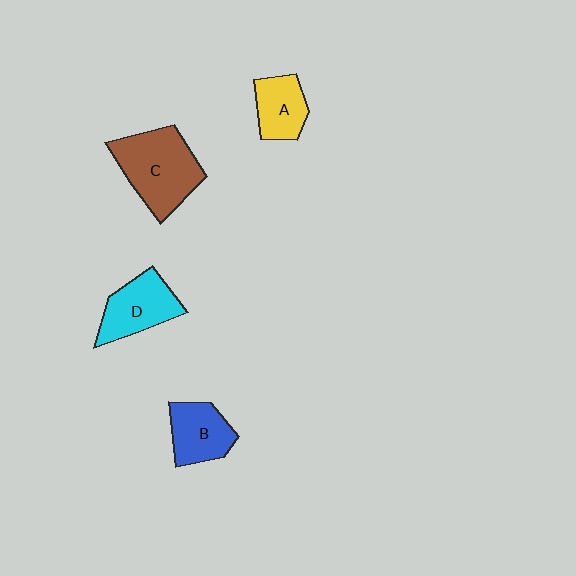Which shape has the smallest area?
Shape A (yellow).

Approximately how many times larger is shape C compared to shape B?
Approximately 1.6 times.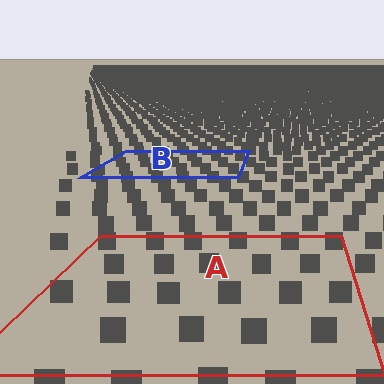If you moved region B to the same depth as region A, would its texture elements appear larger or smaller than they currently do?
They would appear larger. At a closer depth, the same texture elements are projected at a bigger on-screen size.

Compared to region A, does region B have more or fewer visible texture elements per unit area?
Region B has more texture elements per unit area — they are packed more densely because it is farther away.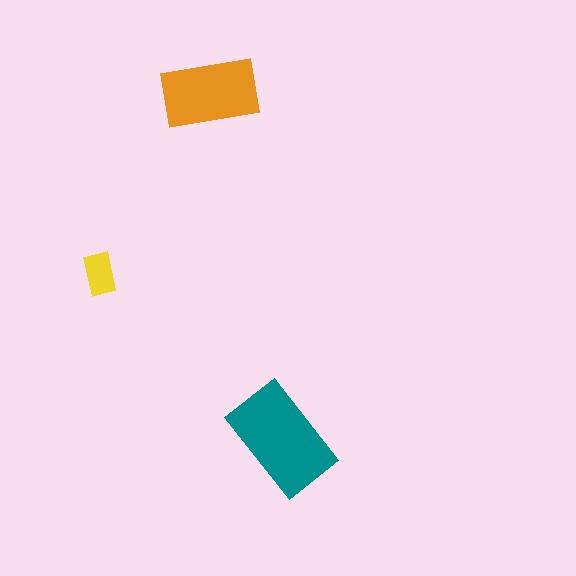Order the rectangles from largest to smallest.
the teal one, the orange one, the yellow one.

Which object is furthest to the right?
The teal rectangle is rightmost.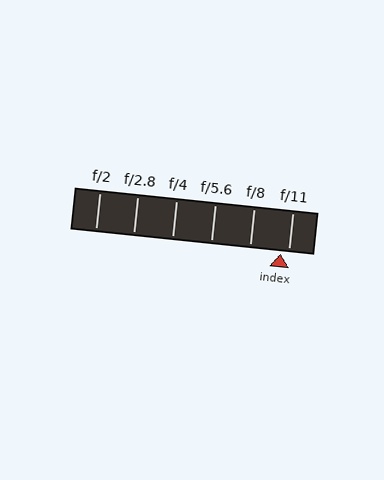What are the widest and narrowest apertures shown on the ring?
The widest aperture shown is f/2 and the narrowest is f/11.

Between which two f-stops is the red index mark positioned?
The index mark is between f/8 and f/11.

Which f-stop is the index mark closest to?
The index mark is closest to f/11.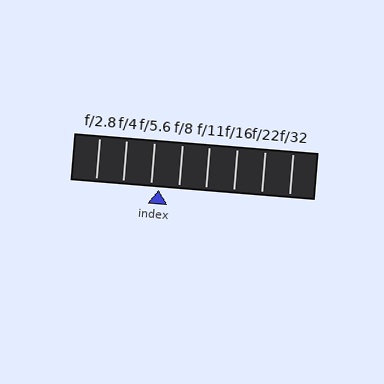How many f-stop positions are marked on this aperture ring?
There are 8 f-stop positions marked.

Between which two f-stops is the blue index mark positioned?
The index mark is between f/5.6 and f/8.